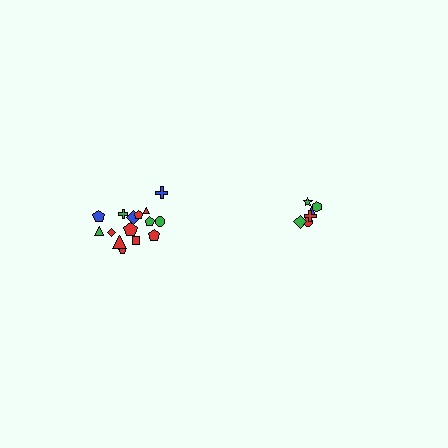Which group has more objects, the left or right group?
The left group.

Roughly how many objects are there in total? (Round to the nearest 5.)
Roughly 20 objects in total.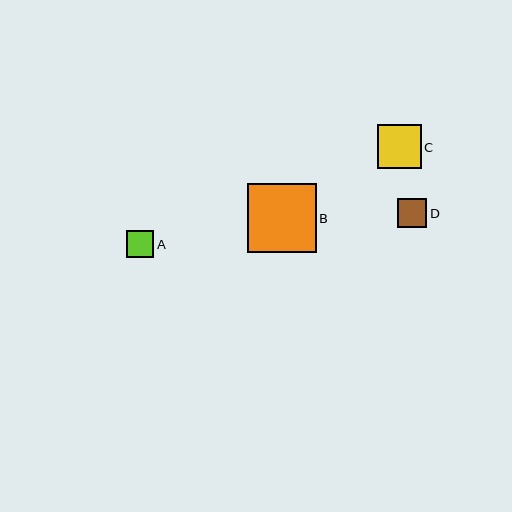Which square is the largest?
Square B is the largest with a size of approximately 69 pixels.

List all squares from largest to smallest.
From largest to smallest: B, C, D, A.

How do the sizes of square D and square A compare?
Square D and square A are approximately the same size.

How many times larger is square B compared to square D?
Square B is approximately 2.4 times the size of square D.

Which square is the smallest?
Square A is the smallest with a size of approximately 27 pixels.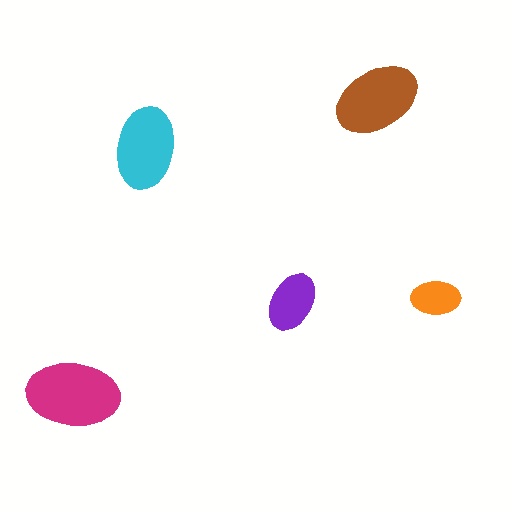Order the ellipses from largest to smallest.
the magenta one, the brown one, the cyan one, the purple one, the orange one.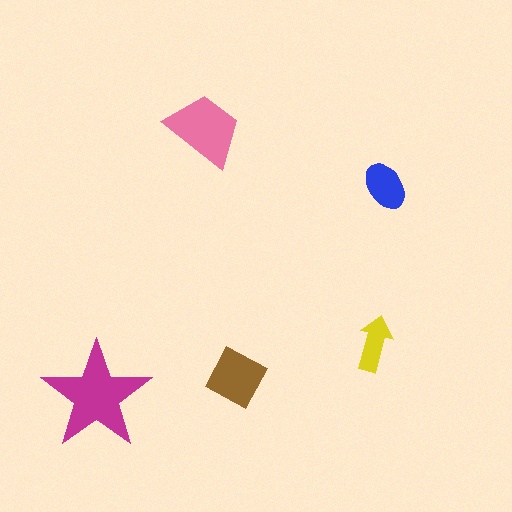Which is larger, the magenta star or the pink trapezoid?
The magenta star.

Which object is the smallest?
The yellow arrow.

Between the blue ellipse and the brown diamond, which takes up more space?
The brown diamond.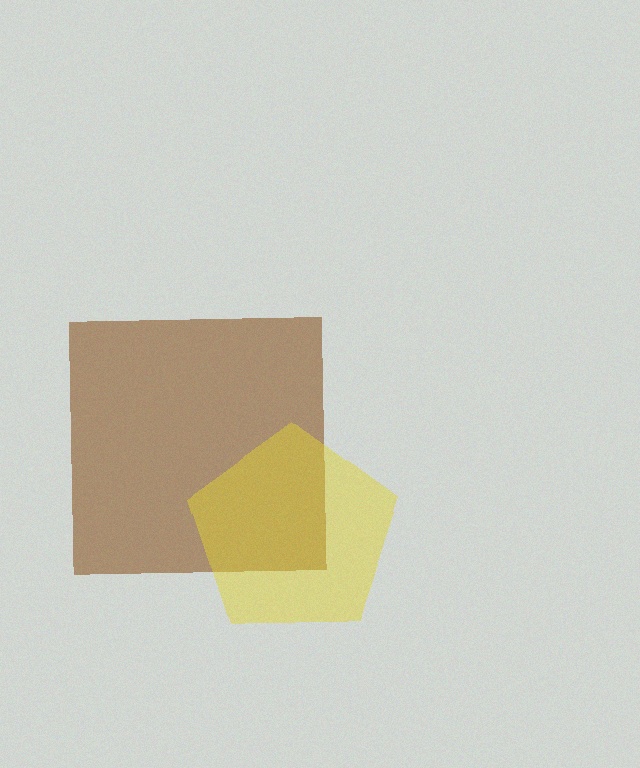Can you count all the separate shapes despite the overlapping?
Yes, there are 2 separate shapes.